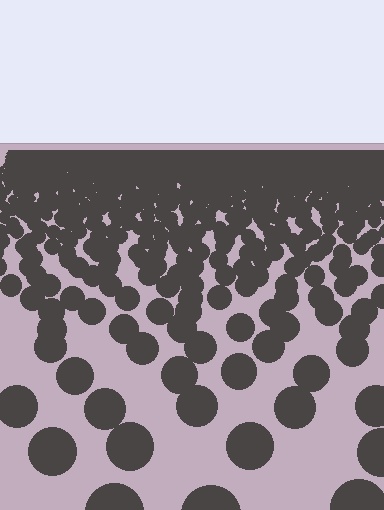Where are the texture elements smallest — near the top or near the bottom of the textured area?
Near the top.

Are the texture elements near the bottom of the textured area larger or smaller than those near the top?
Larger. Near the bottom, elements are closer to the viewer and appear at a bigger on-screen size.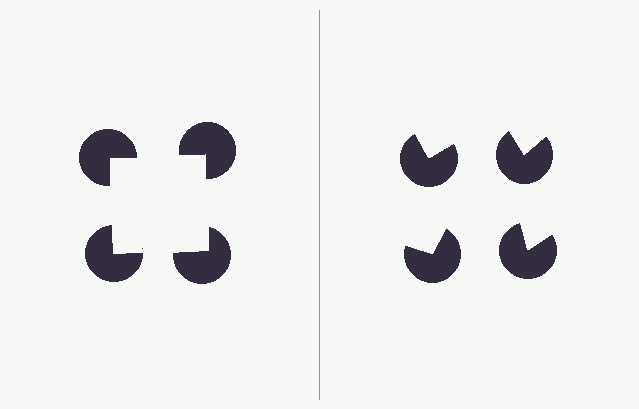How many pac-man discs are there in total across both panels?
8 — 4 on each side.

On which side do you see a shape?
An illusory square appears on the left side. On the right side the wedge cuts are rotated, so no coherent shape forms.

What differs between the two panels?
The pac-man discs are positioned identically on both sides; only the wedge orientations differ. On the left they align to a square; on the right they are misaligned.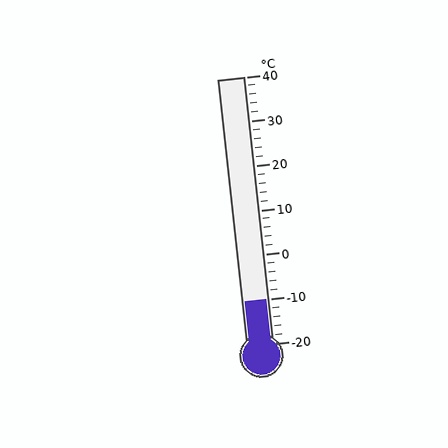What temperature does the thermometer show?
The thermometer shows approximately -10°C.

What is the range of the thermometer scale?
The thermometer scale ranges from -20°C to 40°C.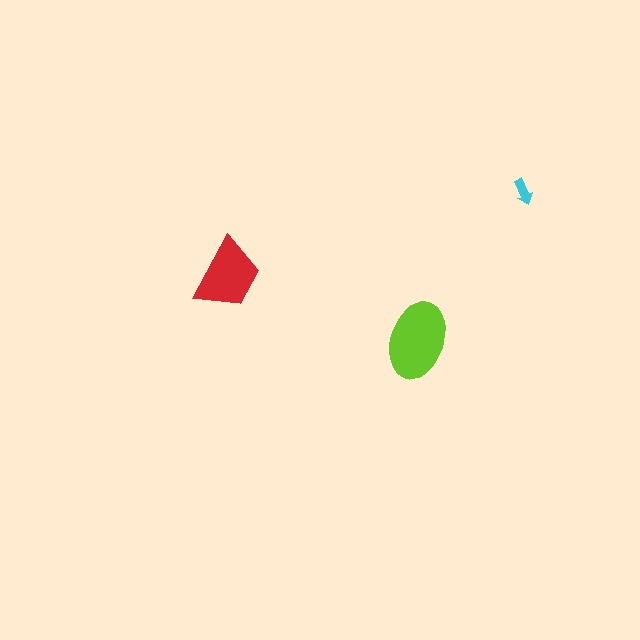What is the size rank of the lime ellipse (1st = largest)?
1st.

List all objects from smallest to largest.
The cyan arrow, the red trapezoid, the lime ellipse.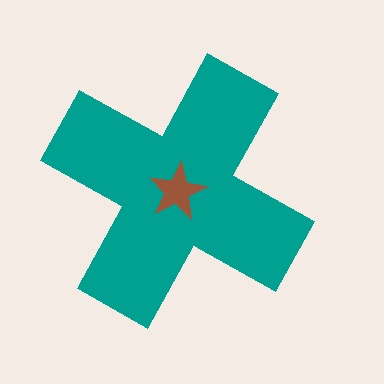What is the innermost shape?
The brown star.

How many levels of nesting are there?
2.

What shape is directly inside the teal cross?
The brown star.